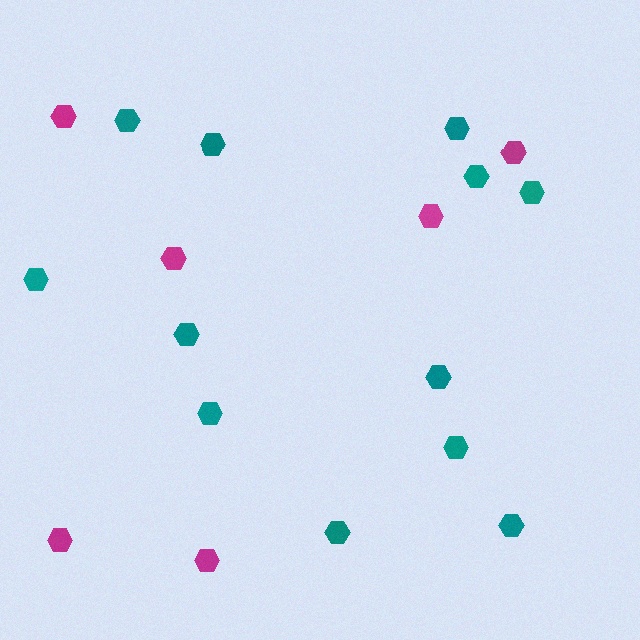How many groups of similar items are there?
There are 2 groups: one group of teal hexagons (12) and one group of magenta hexagons (6).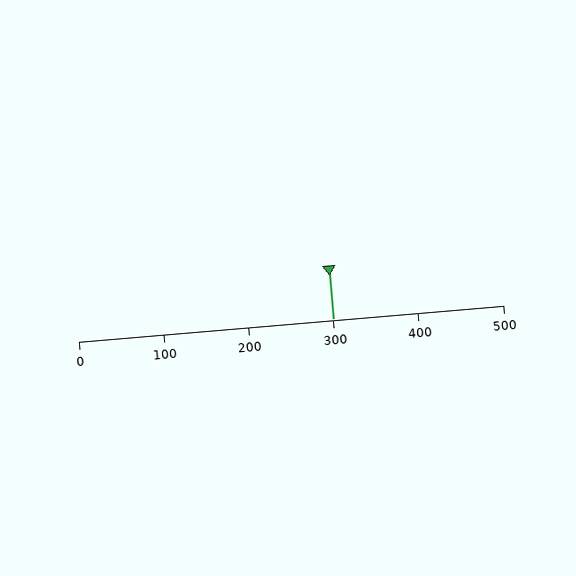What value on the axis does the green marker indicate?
The marker indicates approximately 300.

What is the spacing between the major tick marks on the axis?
The major ticks are spaced 100 apart.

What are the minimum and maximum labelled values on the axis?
The axis runs from 0 to 500.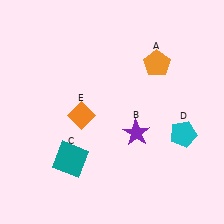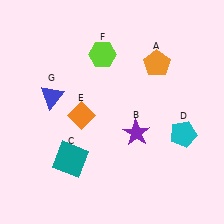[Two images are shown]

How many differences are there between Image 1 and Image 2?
There are 2 differences between the two images.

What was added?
A lime hexagon (F), a blue triangle (G) were added in Image 2.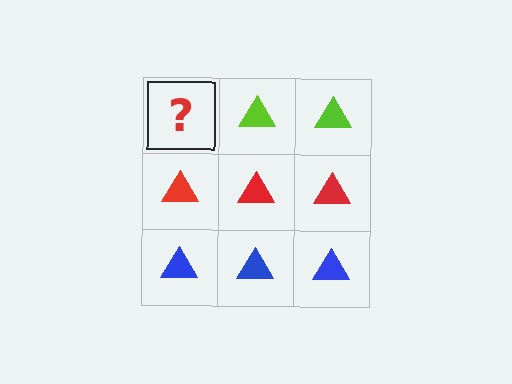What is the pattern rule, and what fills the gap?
The rule is that each row has a consistent color. The gap should be filled with a lime triangle.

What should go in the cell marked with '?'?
The missing cell should contain a lime triangle.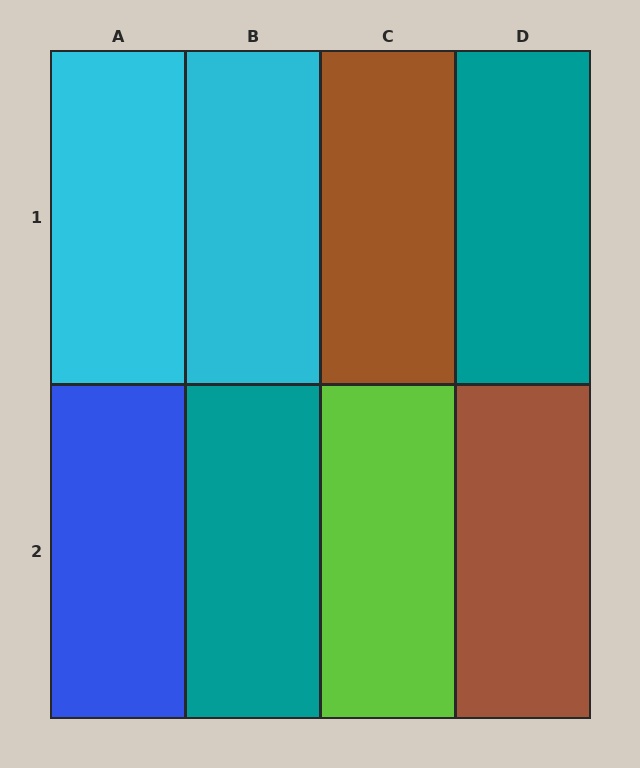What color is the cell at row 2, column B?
Teal.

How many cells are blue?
1 cell is blue.